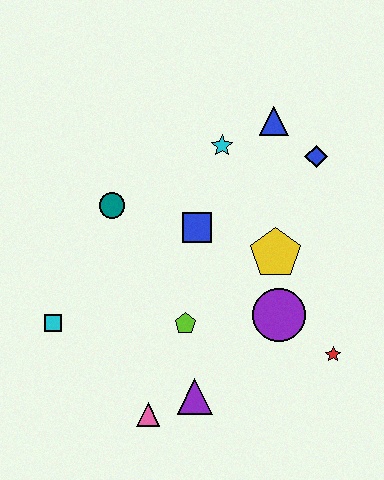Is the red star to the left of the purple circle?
No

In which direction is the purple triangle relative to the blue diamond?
The purple triangle is below the blue diamond.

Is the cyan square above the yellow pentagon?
No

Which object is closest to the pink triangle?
The purple triangle is closest to the pink triangle.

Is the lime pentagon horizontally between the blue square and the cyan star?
No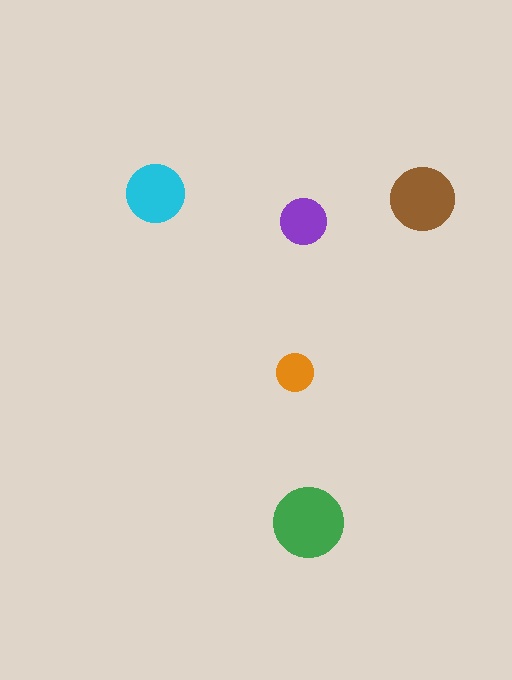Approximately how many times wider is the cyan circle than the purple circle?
About 1.5 times wider.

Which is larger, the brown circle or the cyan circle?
The brown one.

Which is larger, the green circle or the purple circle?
The green one.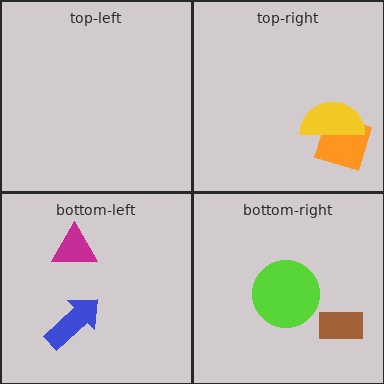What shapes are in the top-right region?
The orange diamond, the yellow semicircle.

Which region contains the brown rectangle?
The bottom-right region.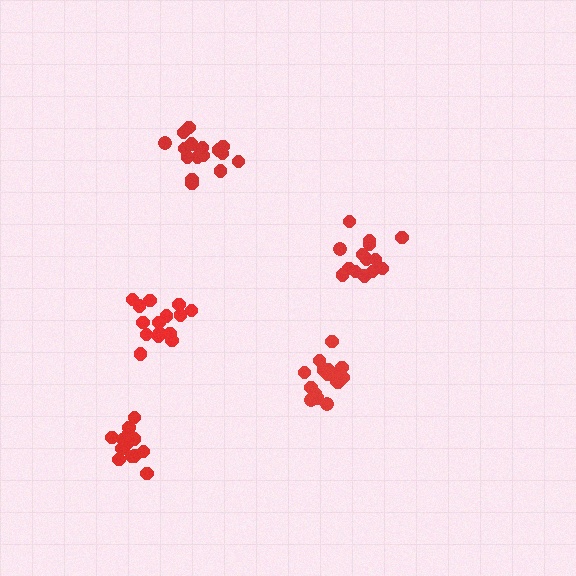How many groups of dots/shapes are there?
There are 5 groups.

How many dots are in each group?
Group 1: 17 dots, Group 2: 17 dots, Group 3: 15 dots, Group 4: 14 dots, Group 5: 15 dots (78 total).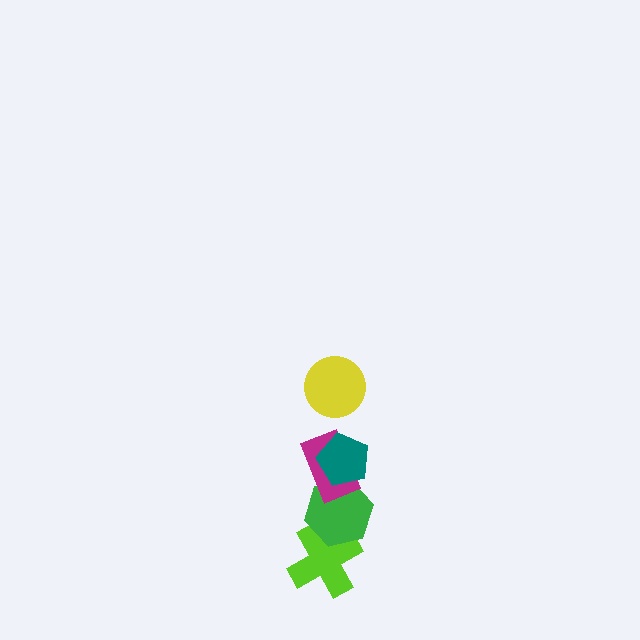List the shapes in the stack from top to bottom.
From top to bottom: the yellow circle, the teal pentagon, the magenta rectangle, the green hexagon, the lime cross.